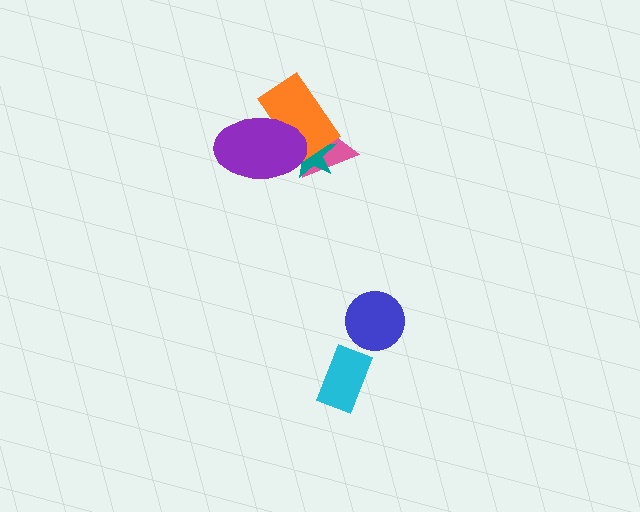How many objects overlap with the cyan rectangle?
0 objects overlap with the cyan rectangle.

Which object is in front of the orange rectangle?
The purple ellipse is in front of the orange rectangle.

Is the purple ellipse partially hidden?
No, no other shape covers it.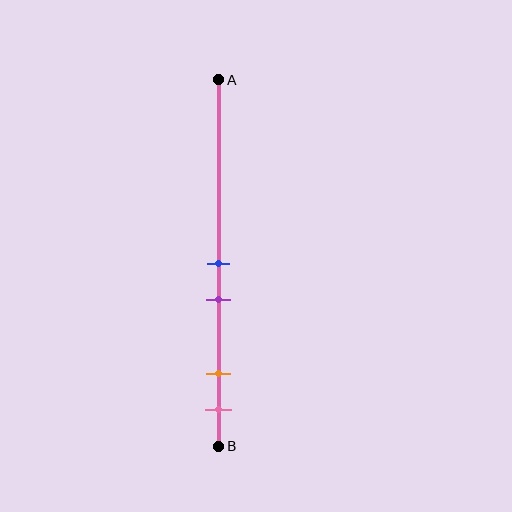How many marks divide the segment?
There are 4 marks dividing the segment.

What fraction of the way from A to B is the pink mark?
The pink mark is approximately 90% (0.9) of the way from A to B.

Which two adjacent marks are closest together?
The blue and purple marks are the closest adjacent pair.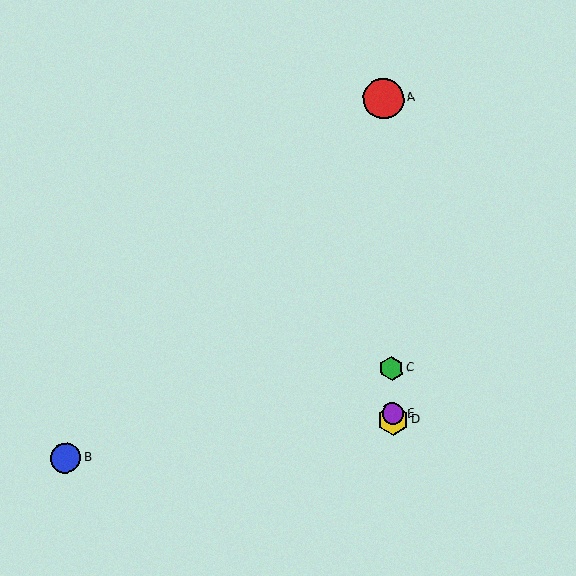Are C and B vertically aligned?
No, C is at x≈391 and B is at x≈65.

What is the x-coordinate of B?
Object B is at x≈65.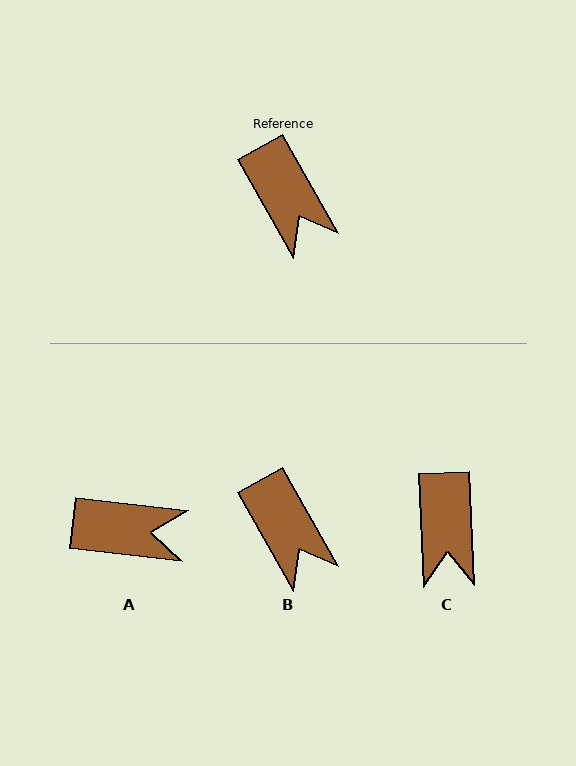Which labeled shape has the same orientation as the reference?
B.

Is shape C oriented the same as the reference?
No, it is off by about 27 degrees.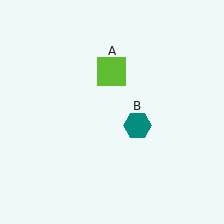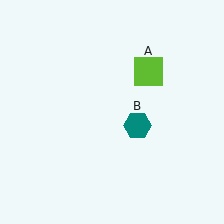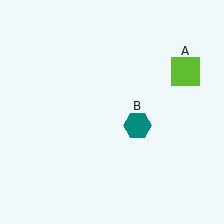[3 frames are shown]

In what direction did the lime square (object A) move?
The lime square (object A) moved right.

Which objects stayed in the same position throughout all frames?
Teal hexagon (object B) remained stationary.